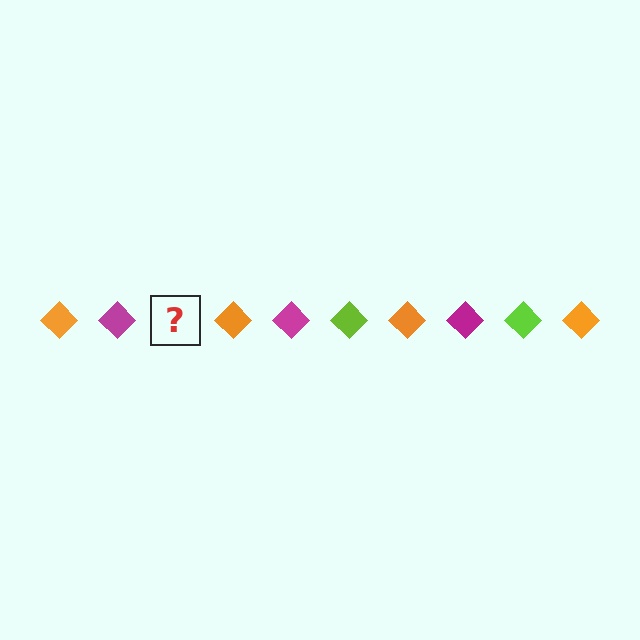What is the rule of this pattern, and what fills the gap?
The rule is that the pattern cycles through orange, magenta, lime diamonds. The gap should be filled with a lime diamond.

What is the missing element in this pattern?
The missing element is a lime diamond.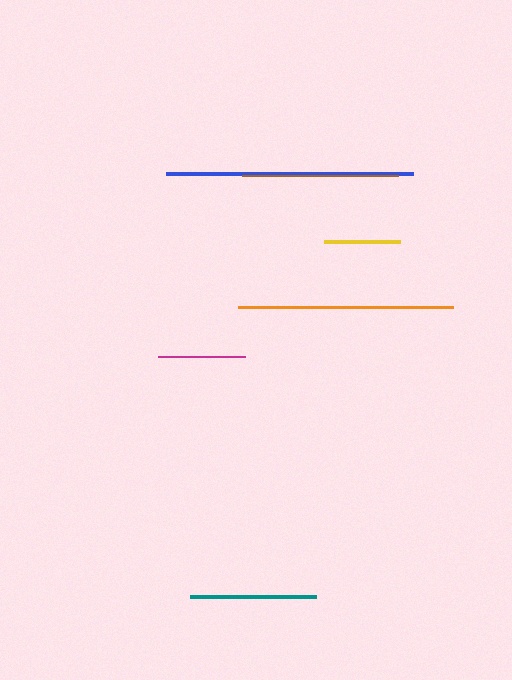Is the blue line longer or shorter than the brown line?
The blue line is longer than the brown line.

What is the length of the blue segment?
The blue segment is approximately 247 pixels long.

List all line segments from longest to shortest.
From longest to shortest: blue, orange, brown, teal, magenta, yellow.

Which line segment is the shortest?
The yellow line is the shortest at approximately 76 pixels.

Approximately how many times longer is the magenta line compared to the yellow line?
The magenta line is approximately 1.1 times the length of the yellow line.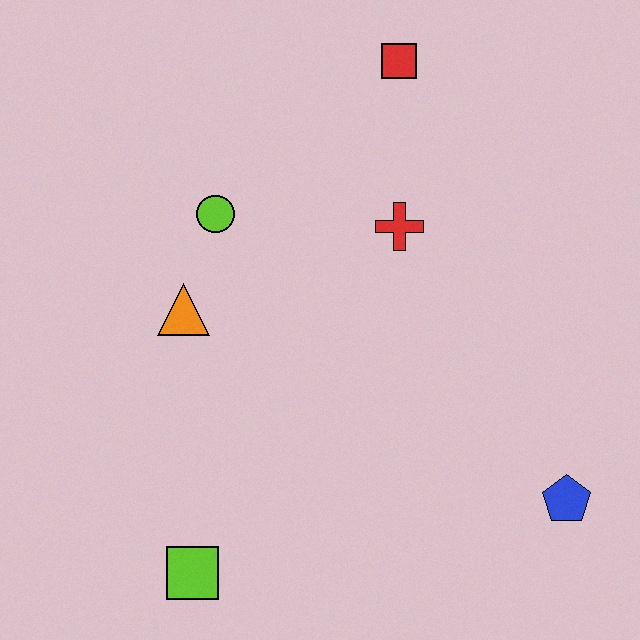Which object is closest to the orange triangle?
The lime circle is closest to the orange triangle.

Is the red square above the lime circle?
Yes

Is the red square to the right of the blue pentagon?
No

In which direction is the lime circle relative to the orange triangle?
The lime circle is above the orange triangle.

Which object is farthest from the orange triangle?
The blue pentagon is farthest from the orange triangle.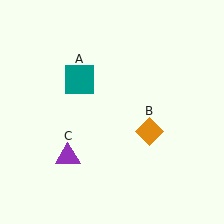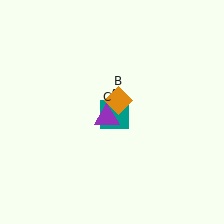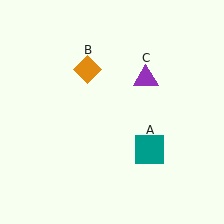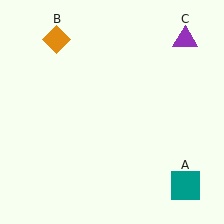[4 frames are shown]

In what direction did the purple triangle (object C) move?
The purple triangle (object C) moved up and to the right.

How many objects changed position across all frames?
3 objects changed position: teal square (object A), orange diamond (object B), purple triangle (object C).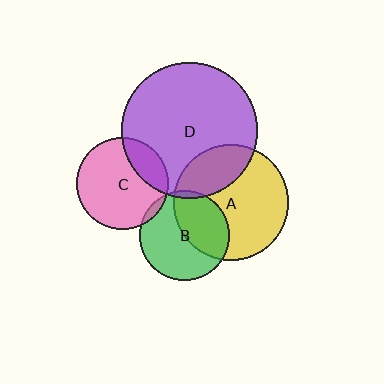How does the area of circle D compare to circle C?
Approximately 2.2 times.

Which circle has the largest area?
Circle D (purple).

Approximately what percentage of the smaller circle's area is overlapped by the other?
Approximately 5%.